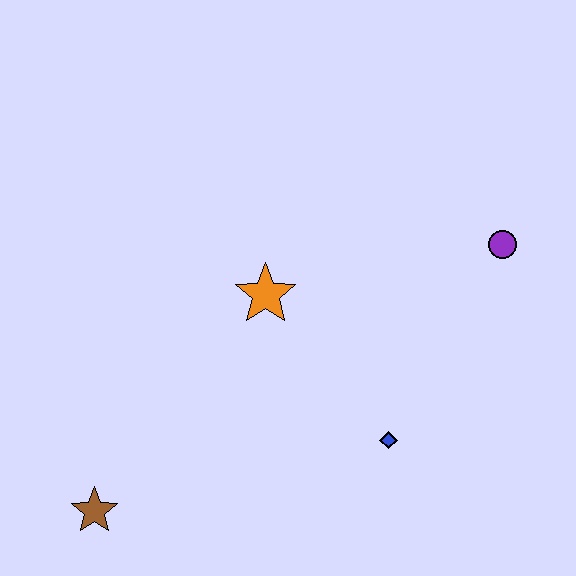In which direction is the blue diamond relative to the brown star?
The blue diamond is to the right of the brown star.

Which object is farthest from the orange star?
The brown star is farthest from the orange star.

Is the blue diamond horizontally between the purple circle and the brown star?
Yes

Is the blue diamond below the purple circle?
Yes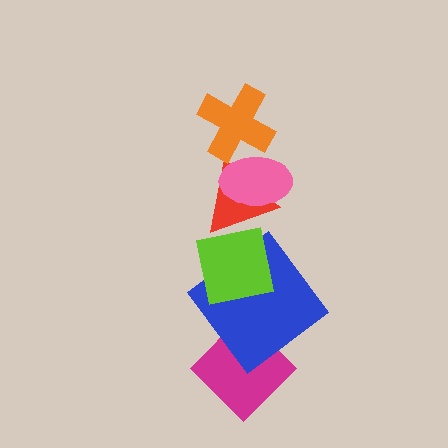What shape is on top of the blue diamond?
The lime square is on top of the blue diamond.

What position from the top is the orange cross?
The orange cross is 1st from the top.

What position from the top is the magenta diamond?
The magenta diamond is 6th from the top.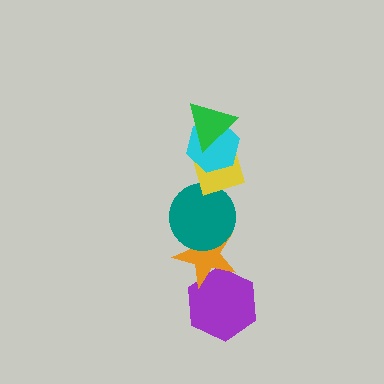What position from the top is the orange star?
The orange star is 5th from the top.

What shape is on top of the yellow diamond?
The cyan hexagon is on top of the yellow diamond.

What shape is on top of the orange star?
The teal circle is on top of the orange star.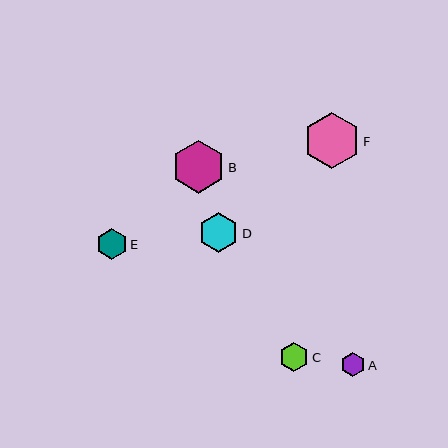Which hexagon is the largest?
Hexagon F is the largest with a size of approximately 56 pixels.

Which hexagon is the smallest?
Hexagon A is the smallest with a size of approximately 25 pixels.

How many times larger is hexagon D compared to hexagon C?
Hexagon D is approximately 1.4 times the size of hexagon C.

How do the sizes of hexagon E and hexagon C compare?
Hexagon E and hexagon C are approximately the same size.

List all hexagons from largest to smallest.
From largest to smallest: F, B, D, E, C, A.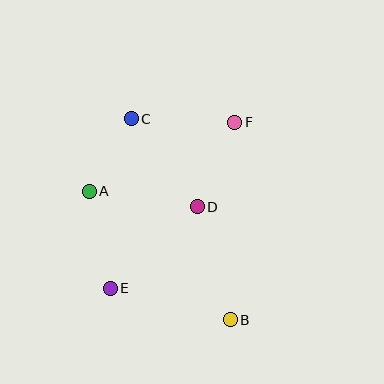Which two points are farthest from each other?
Points B and C are farthest from each other.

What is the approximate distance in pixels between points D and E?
The distance between D and E is approximately 119 pixels.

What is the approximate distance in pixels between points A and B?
The distance between A and B is approximately 191 pixels.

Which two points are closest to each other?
Points A and C are closest to each other.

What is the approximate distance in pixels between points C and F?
The distance between C and F is approximately 104 pixels.